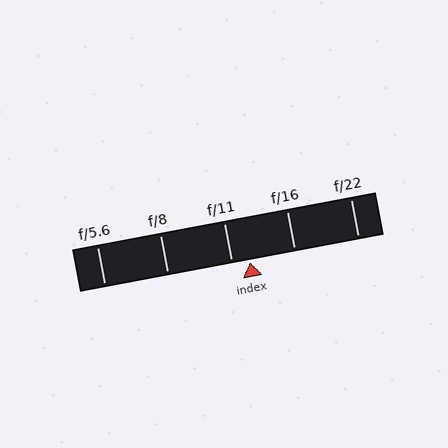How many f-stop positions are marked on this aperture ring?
There are 5 f-stop positions marked.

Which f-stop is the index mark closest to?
The index mark is closest to f/11.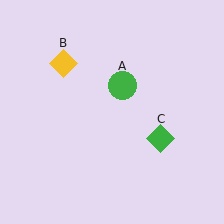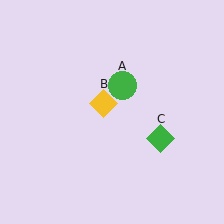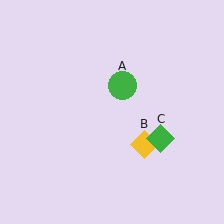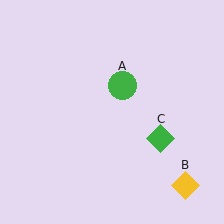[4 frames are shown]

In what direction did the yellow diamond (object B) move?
The yellow diamond (object B) moved down and to the right.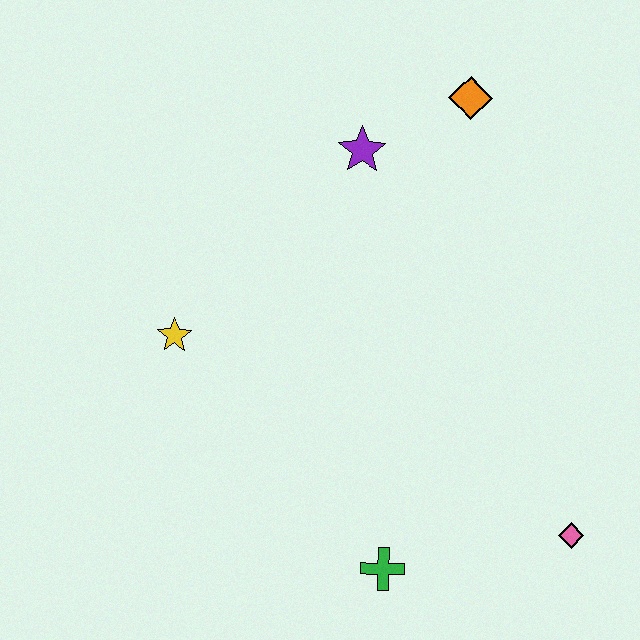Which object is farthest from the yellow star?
The pink diamond is farthest from the yellow star.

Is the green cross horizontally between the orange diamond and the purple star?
Yes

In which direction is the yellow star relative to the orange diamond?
The yellow star is to the left of the orange diamond.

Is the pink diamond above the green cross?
Yes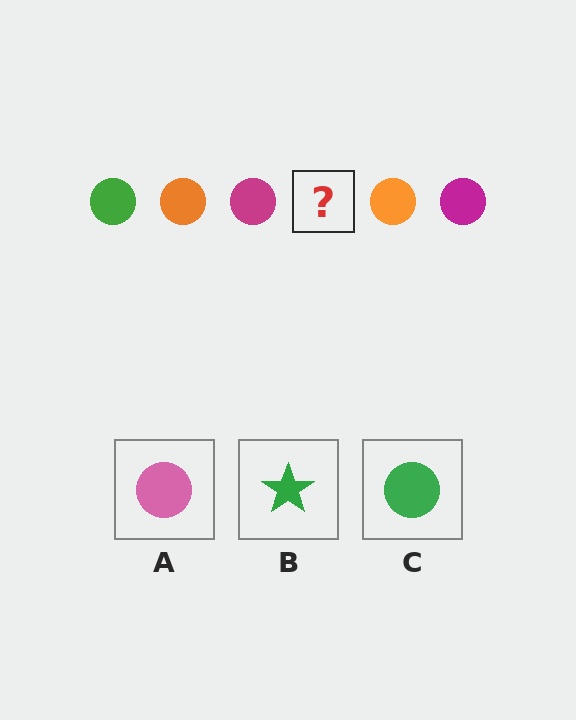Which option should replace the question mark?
Option C.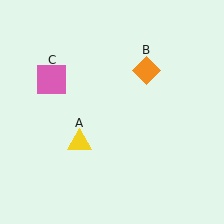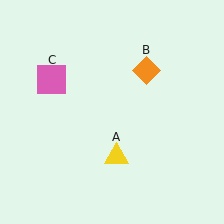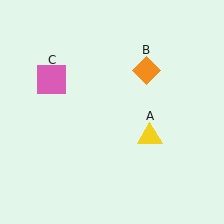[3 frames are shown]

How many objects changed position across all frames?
1 object changed position: yellow triangle (object A).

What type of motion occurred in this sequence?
The yellow triangle (object A) rotated counterclockwise around the center of the scene.